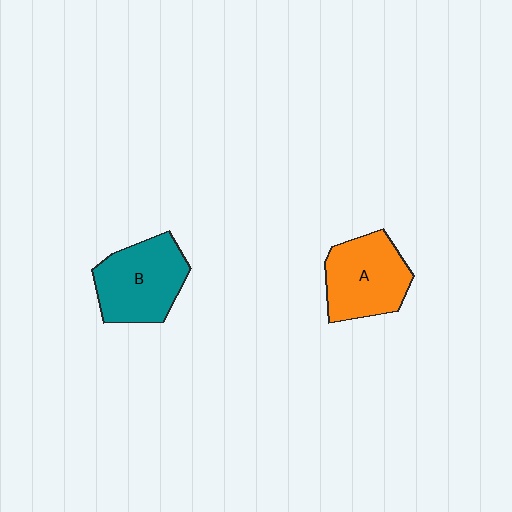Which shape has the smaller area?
Shape A (orange).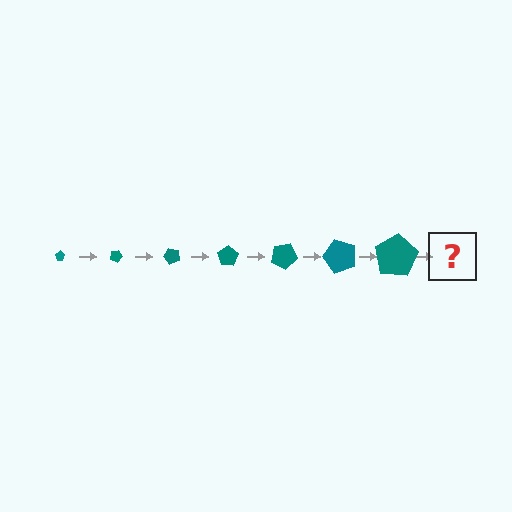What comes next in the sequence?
The next element should be a pentagon, larger than the previous one and rotated 175 degrees from the start.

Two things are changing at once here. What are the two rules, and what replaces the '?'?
The two rules are that the pentagon grows larger each step and it rotates 25 degrees each step. The '?' should be a pentagon, larger than the previous one and rotated 175 degrees from the start.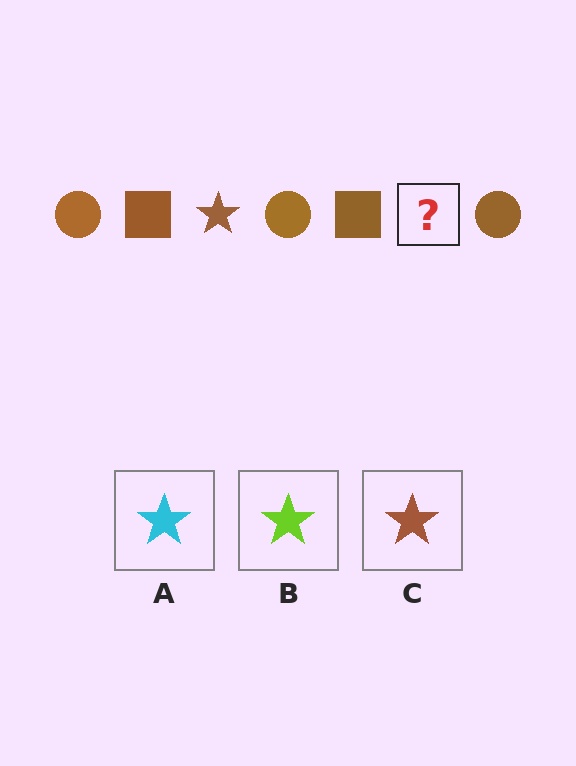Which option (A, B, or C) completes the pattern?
C.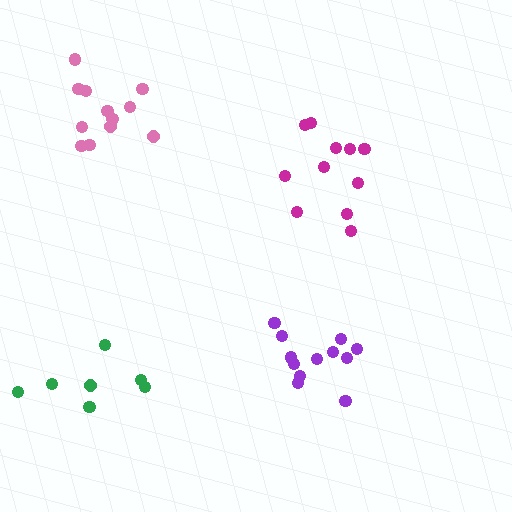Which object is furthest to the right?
The magenta cluster is rightmost.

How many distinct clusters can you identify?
There are 4 distinct clusters.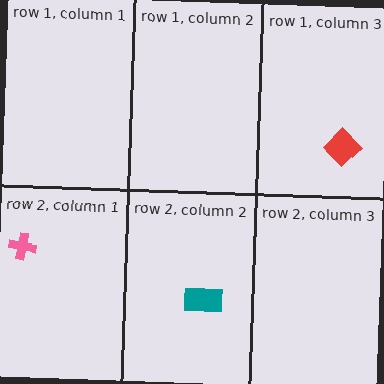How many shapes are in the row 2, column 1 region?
1.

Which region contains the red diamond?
The row 1, column 3 region.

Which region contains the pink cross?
The row 2, column 1 region.